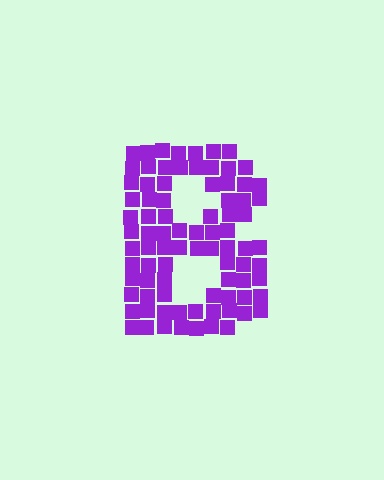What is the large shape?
The large shape is the letter B.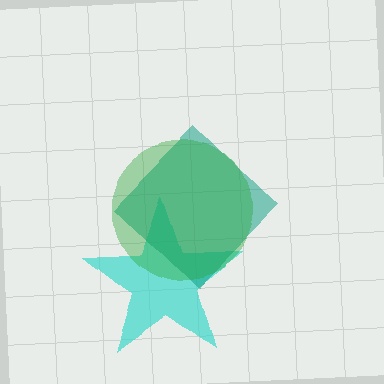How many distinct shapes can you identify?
There are 3 distinct shapes: a cyan star, a teal diamond, a green circle.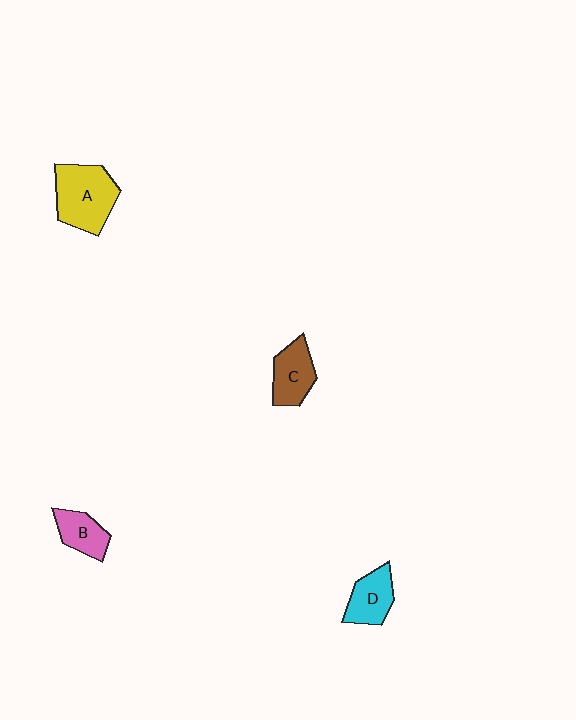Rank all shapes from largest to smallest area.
From largest to smallest: A (yellow), C (brown), D (cyan), B (pink).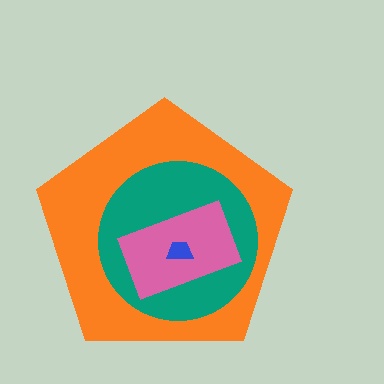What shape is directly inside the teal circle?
The pink rectangle.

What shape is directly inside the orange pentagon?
The teal circle.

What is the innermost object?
The blue trapezoid.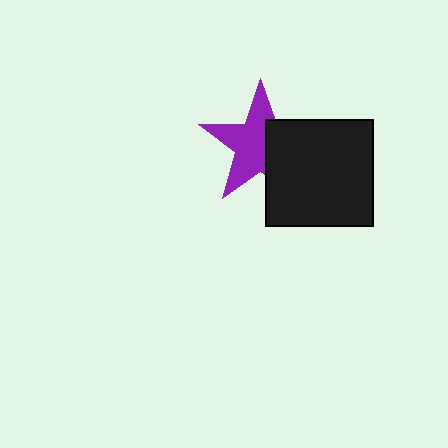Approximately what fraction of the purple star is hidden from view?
Roughly 39% of the purple star is hidden behind the black rectangle.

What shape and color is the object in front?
The object in front is a black rectangle.